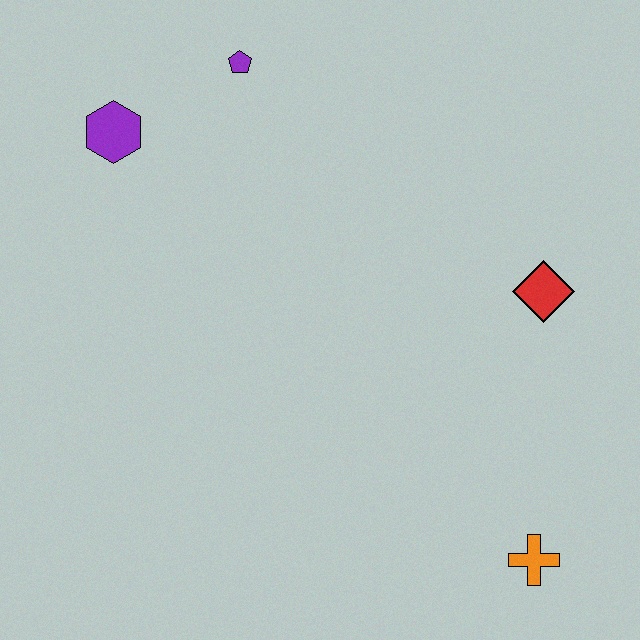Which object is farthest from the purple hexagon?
The orange cross is farthest from the purple hexagon.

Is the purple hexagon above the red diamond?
Yes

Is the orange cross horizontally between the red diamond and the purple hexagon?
Yes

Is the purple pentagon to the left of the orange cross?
Yes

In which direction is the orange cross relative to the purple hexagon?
The orange cross is below the purple hexagon.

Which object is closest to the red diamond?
The orange cross is closest to the red diamond.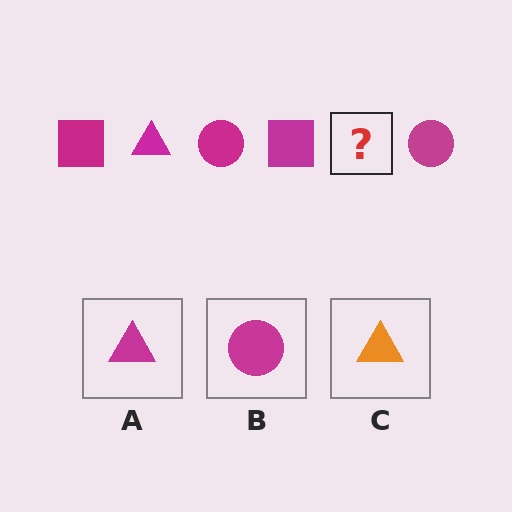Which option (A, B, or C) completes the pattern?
A.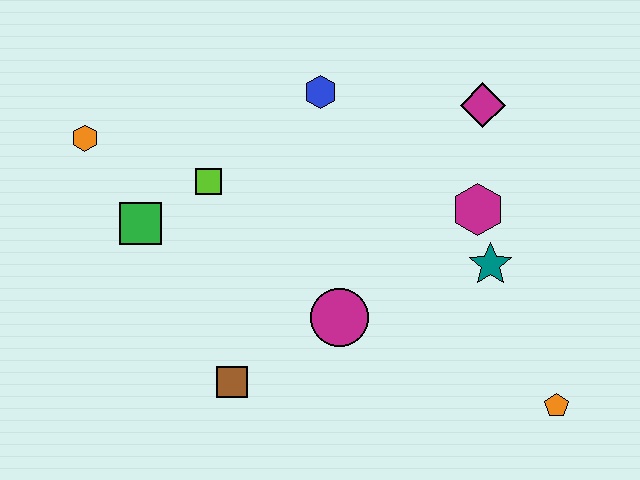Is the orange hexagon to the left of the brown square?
Yes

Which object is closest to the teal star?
The magenta hexagon is closest to the teal star.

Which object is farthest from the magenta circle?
The orange hexagon is farthest from the magenta circle.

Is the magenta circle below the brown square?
No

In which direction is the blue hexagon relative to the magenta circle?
The blue hexagon is above the magenta circle.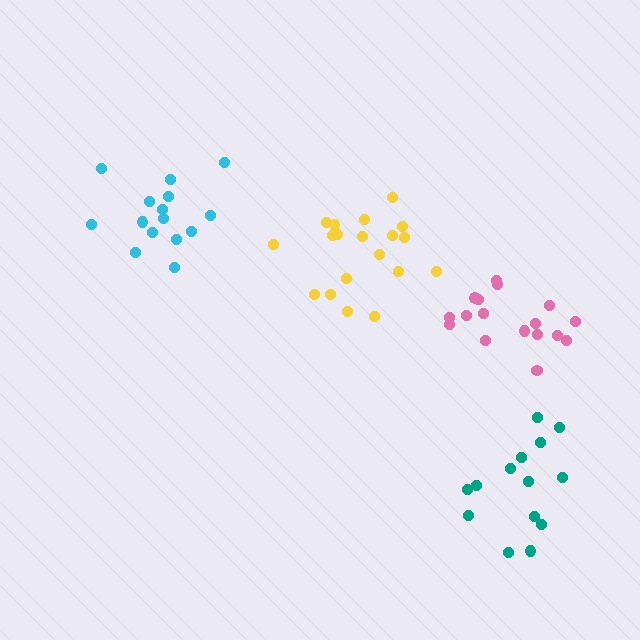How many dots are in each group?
Group 1: 15 dots, Group 2: 17 dots, Group 3: 19 dots, Group 4: 14 dots (65 total).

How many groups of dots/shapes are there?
There are 4 groups.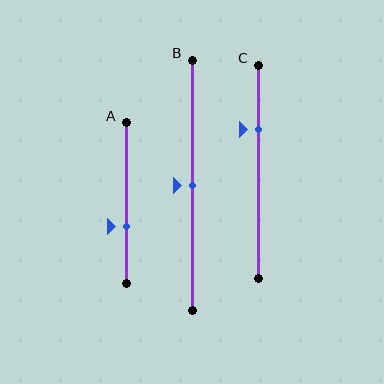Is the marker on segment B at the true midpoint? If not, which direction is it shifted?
Yes, the marker on segment B is at the true midpoint.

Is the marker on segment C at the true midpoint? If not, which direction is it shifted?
No, the marker on segment C is shifted upward by about 20% of the segment length.